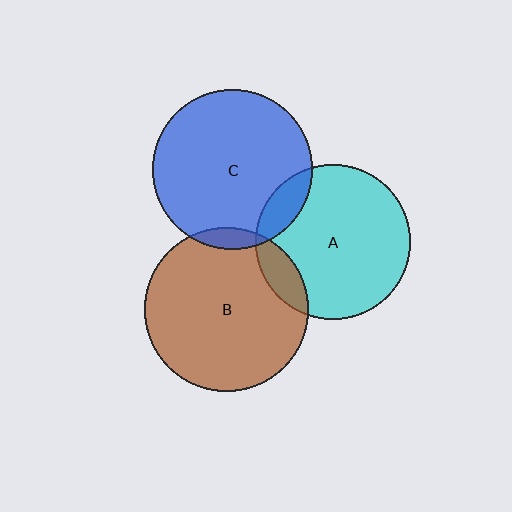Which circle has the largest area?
Circle B (brown).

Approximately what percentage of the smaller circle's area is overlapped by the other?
Approximately 10%.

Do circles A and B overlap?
Yes.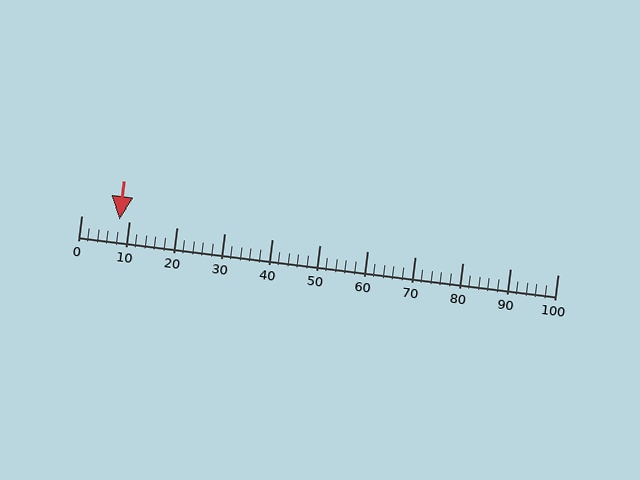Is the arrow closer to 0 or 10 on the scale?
The arrow is closer to 10.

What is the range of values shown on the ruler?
The ruler shows values from 0 to 100.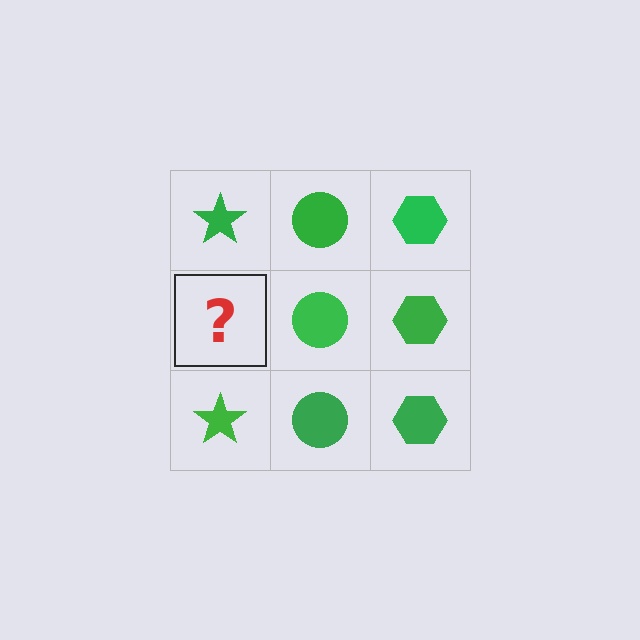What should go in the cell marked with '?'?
The missing cell should contain a green star.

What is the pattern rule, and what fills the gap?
The rule is that each column has a consistent shape. The gap should be filled with a green star.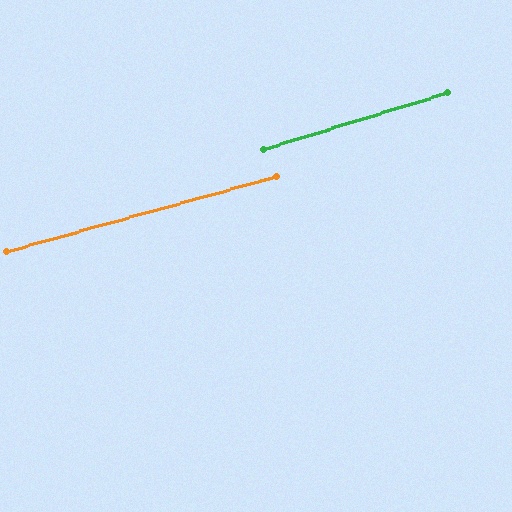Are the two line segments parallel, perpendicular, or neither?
Parallel — their directions differ by only 1.6°.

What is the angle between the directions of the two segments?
Approximately 2 degrees.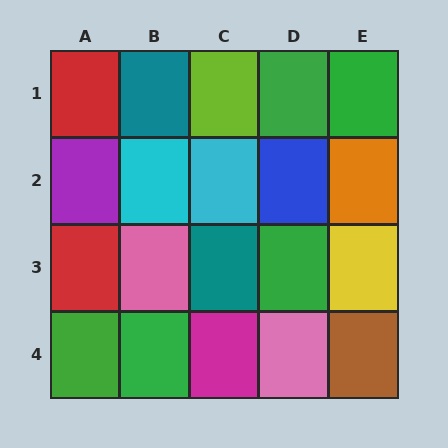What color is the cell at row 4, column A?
Green.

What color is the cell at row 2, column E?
Orange.